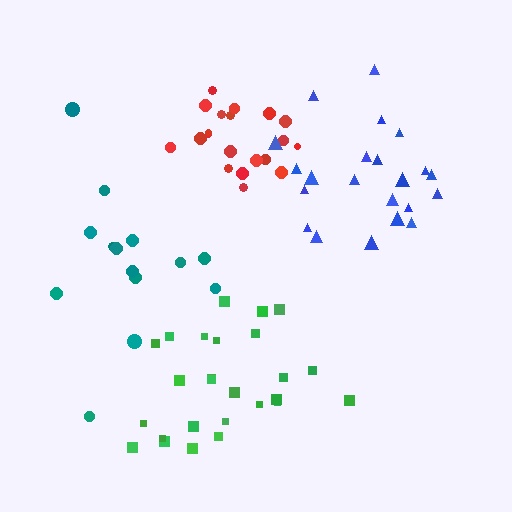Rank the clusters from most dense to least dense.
red, blue, green, teal.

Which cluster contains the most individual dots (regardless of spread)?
Green (26).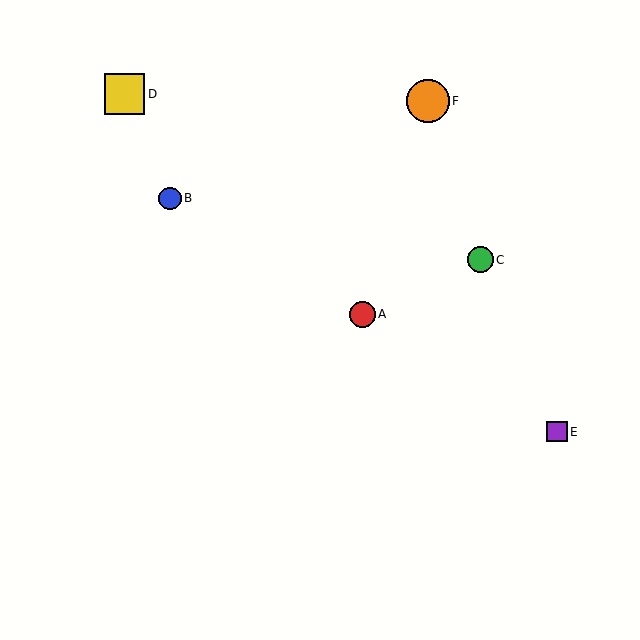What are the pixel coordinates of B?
Object B is at (170, 198).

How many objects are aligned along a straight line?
3 objects (A, B, E) are aligned along a straight line.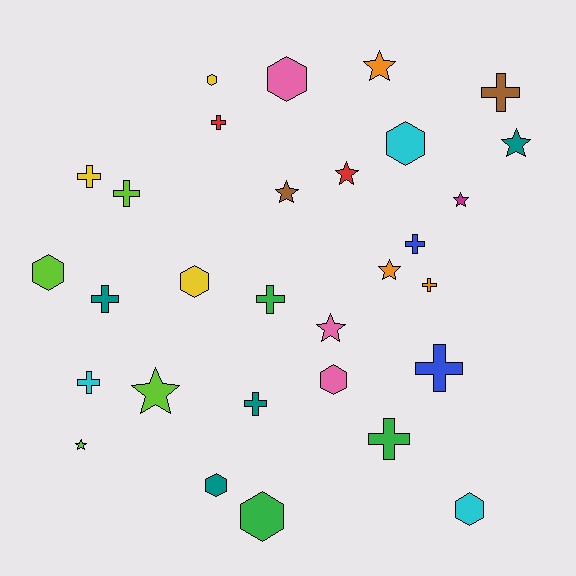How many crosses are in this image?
There are 12 crosses.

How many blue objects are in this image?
There are 2 blue objects.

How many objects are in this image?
There are 30 objects.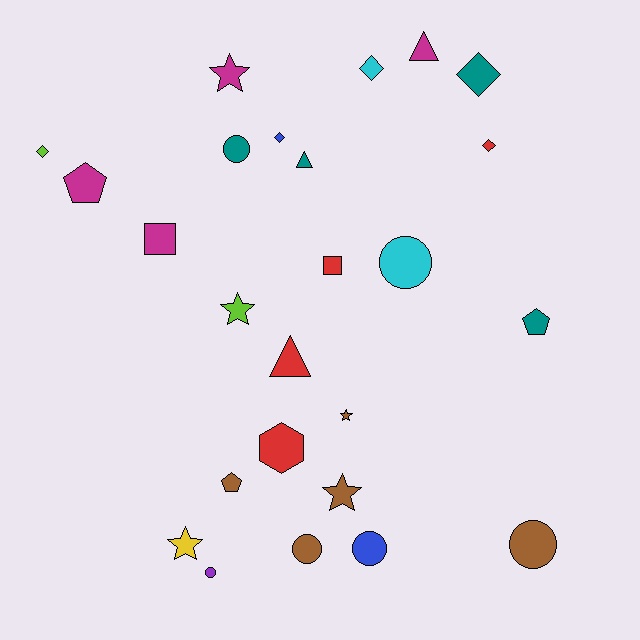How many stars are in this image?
There are 5 stars.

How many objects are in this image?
There are 25 objects.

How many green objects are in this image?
There are no green objects.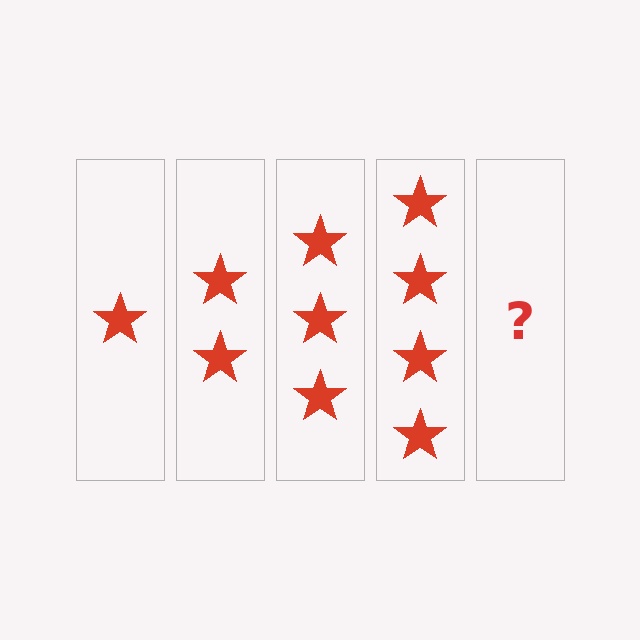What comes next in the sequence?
The next element should be 5 stars.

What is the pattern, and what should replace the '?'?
The pattern is that each step adds one more star. The '?' should be 5 stars.